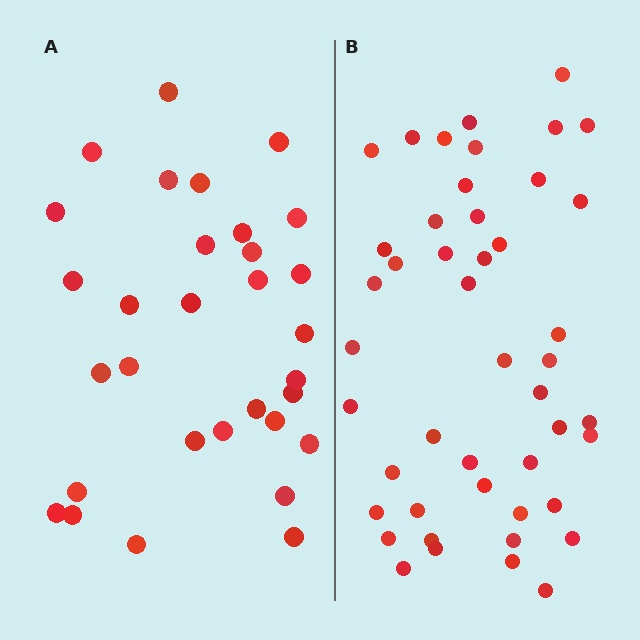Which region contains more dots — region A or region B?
Region B (the right region) has more dots.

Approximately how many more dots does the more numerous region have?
Region B has approximately 15 more dots than region A.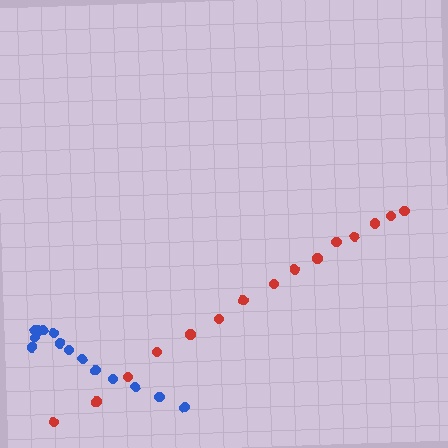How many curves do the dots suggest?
There are 2 distinct paths.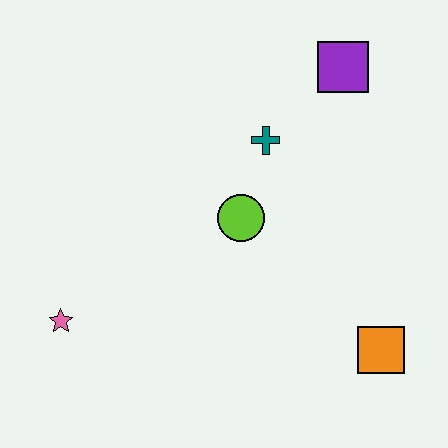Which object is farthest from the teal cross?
The pink star is farthest from the teal cross.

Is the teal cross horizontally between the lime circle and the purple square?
Yes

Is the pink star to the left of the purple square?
Yes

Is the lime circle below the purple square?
Yes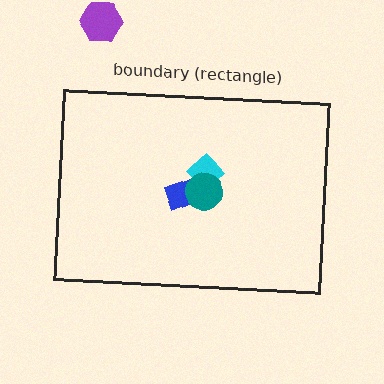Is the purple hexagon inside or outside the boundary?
Outside.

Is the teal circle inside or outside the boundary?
Inside.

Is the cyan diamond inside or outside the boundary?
Inside.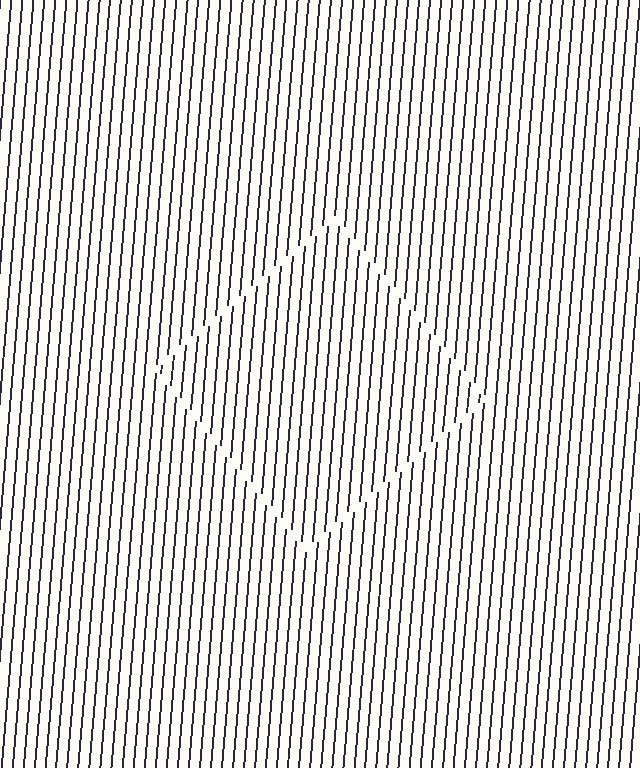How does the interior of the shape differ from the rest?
The interior of the shape contains the same grating, shifted by half a period — the contour is defined by the phase discontinuity where line-ends from the inner and outer gratings abut.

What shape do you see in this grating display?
An illusory square. The interior of the shape contains the same grating, shifted by half a period — the contour is defined by the phase discontinuity where line-ends from the inner and outer gratings abut.